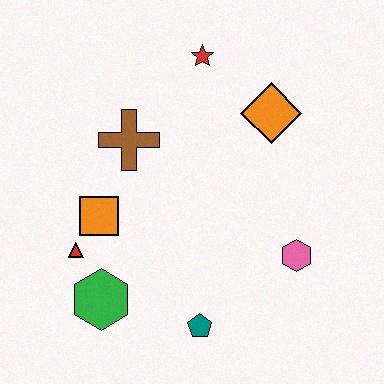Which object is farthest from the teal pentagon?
The red star is farthest from the teal pentagon.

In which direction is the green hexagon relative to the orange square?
The green hexagon is below the orange square.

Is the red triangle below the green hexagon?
No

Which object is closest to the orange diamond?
The red star is closest to the orange diamond.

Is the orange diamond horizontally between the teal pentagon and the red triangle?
No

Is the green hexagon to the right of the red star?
No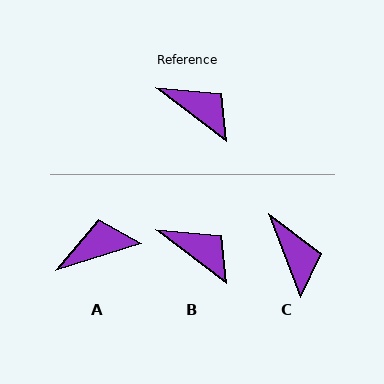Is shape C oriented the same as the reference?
No, it is off by about 32 degrees.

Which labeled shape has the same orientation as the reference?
B.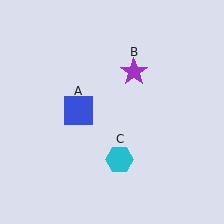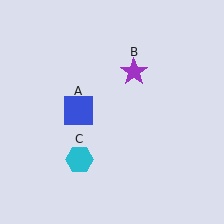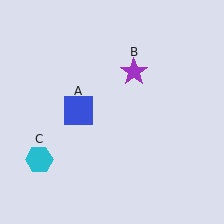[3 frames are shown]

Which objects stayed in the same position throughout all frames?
Blue square (object A) and purple star (object B) remained stationary.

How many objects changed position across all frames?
1 object changed position: cyan hexagon (object C).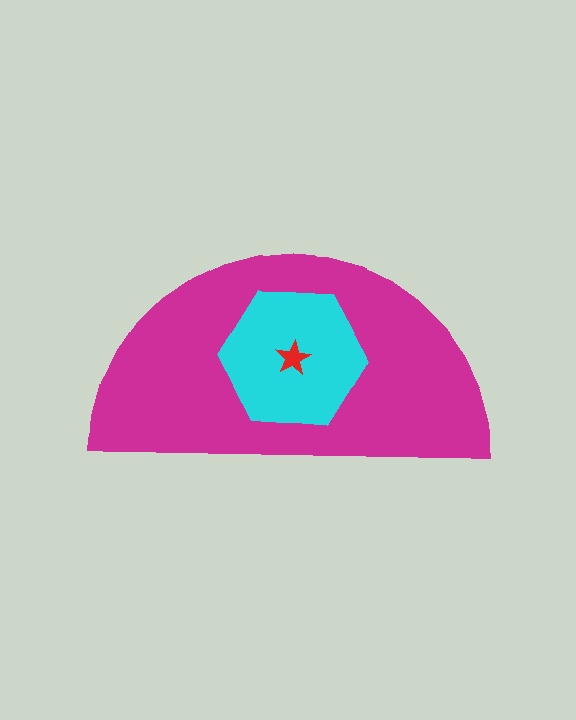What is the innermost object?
The red star.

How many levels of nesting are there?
3.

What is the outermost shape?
The magenta semicircle.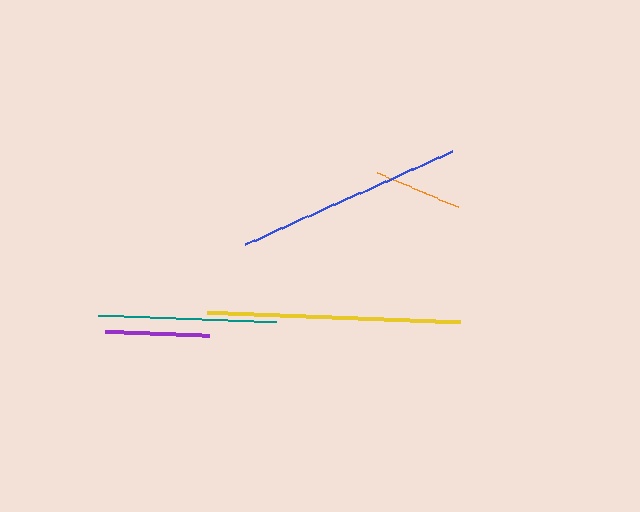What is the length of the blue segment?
The blue segment is approximately 227 pixels long.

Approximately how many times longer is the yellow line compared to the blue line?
The yellow line is approximately 1.1 times the length of the blue line.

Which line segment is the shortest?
The orange line is the shortest at approximately 88 pixels.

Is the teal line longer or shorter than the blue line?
The blue line is longer than the teal line.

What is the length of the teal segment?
The teal segment is approximately 178 pixels long.